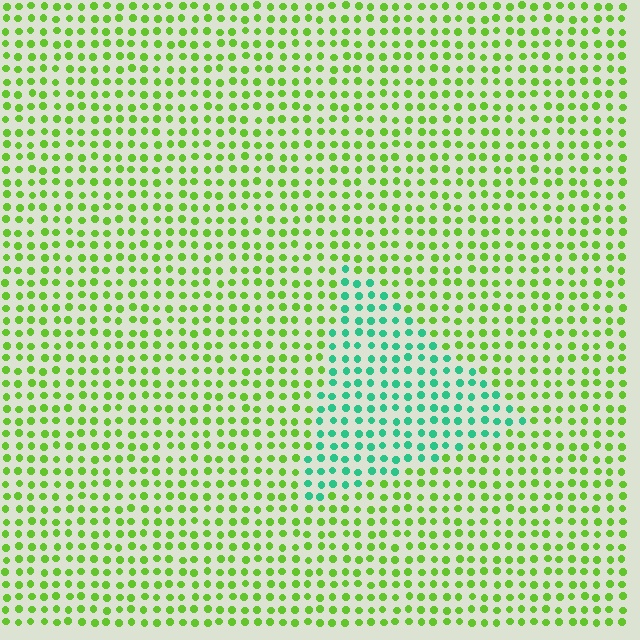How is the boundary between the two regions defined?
The boundary is defined purely by a slight shift in hue (about 58 degrees). Spacing, size, and orientation are identical on both sides.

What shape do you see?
I see a triangle.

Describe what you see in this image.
The image is filled with small lime elements in a uniform arrangement. A triangle-shaped region is visible where the elements are tinted to a slightly different hue, forming a subtle color boundary.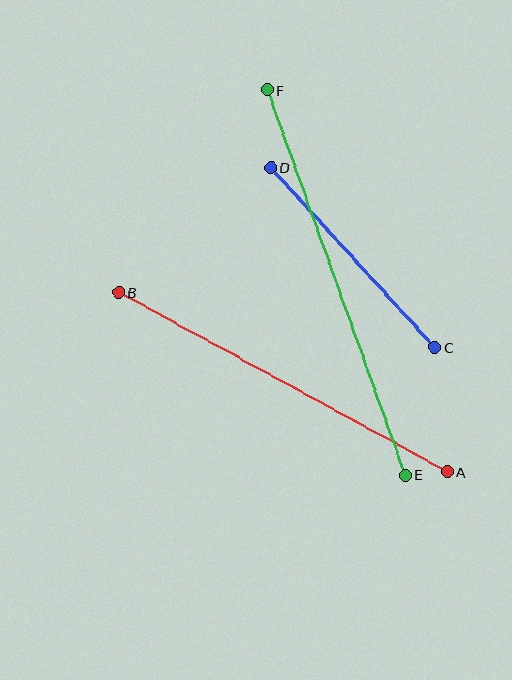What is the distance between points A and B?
The distance is approximately 374 pixels.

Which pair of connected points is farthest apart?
Points E and F are farthest apart.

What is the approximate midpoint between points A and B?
The midpoint is at approximately (283, 382) pixels.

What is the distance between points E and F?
The distance is approximately 409 pixels.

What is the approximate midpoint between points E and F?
The midpoint is at approximately (336, 282) pixels.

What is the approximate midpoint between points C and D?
The midpoint is at approximately (353, 257) pixels.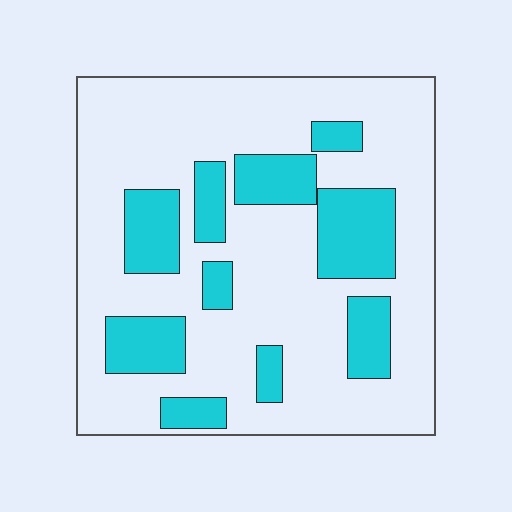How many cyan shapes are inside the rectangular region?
10.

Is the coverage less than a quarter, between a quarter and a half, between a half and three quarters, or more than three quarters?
Between a quarter and a half.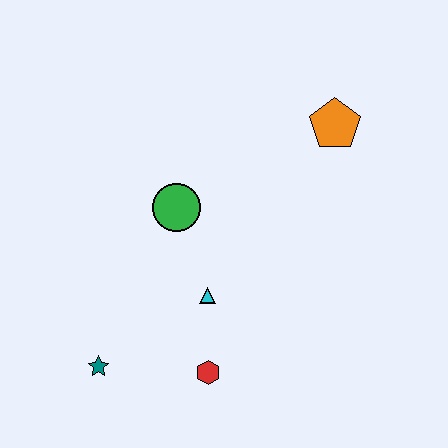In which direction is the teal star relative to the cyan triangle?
The teal star is to the left of the cyan triangle.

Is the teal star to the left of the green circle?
Yes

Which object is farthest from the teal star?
The orange pentagon is farthest from the teal star.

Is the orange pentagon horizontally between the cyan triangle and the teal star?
No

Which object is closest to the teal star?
The red hexagon is closest to the teal star.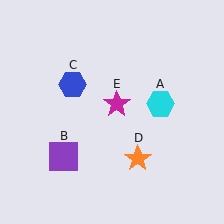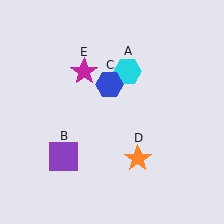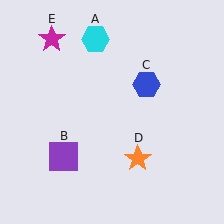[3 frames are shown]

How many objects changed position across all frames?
3 objects changed position: cyan hexagon (object A), blue hexagon (object C), magenta star (object E).